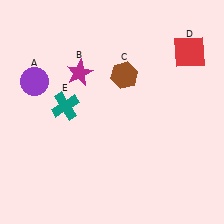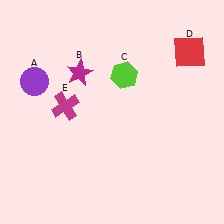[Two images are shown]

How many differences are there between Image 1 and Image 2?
There are 2 differences between the two images.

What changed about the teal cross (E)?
In Image 1, E is teal. In Image 2, it changed to magenta.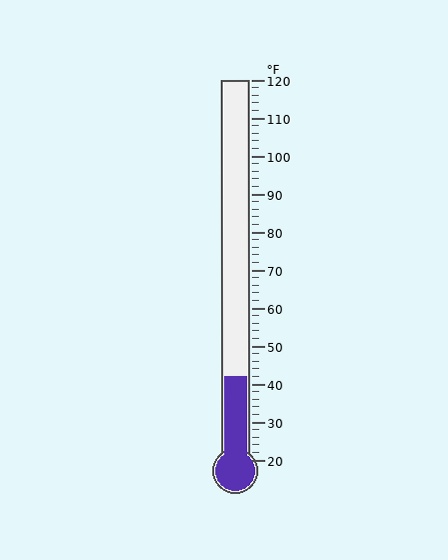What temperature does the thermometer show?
The thermometer shows approximately 42°F.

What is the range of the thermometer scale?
The thermometer scale ranges from 20°F to 120°F.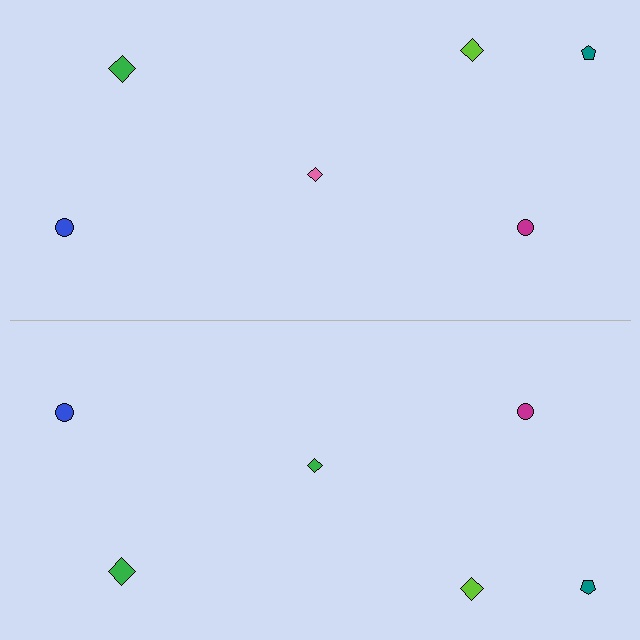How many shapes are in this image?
There are 12 shapes in this image.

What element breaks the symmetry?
The green diamond on the bottom side breaks the symmetry — its mirror counterpart is pink.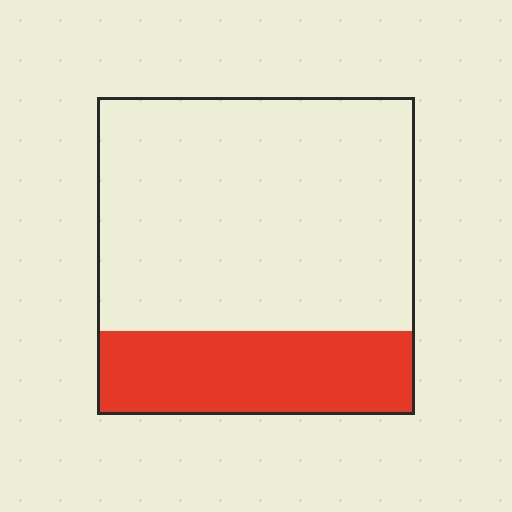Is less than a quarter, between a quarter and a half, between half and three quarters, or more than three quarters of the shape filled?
Between a quarter and a half.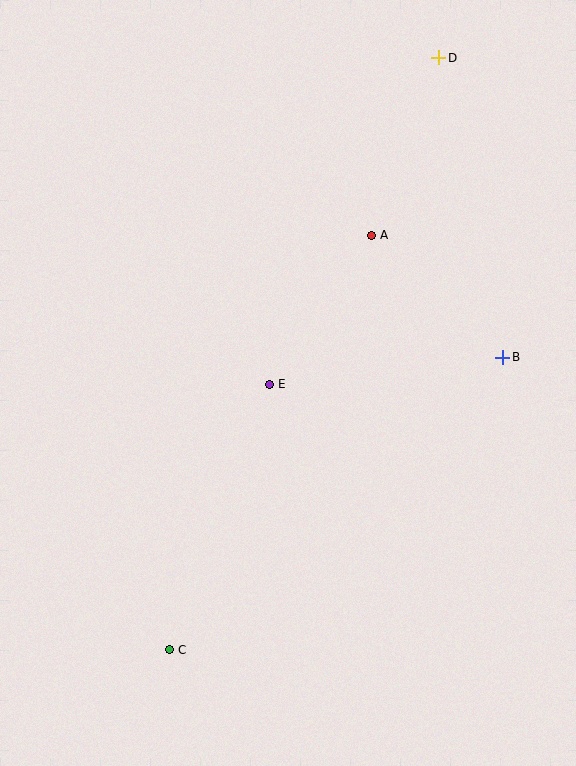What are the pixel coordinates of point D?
Point D is at (439, 58).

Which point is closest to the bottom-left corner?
Point C is closest to the bottom-left corner.